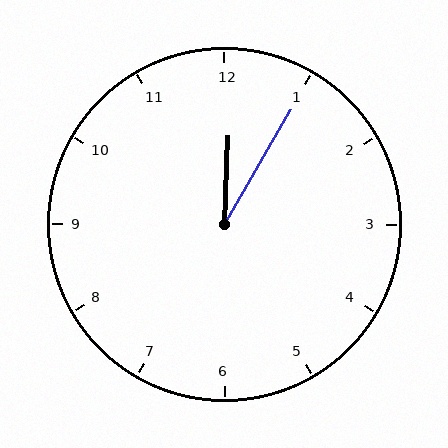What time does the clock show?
12:05.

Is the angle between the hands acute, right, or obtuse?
It is acute.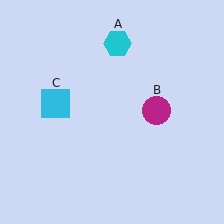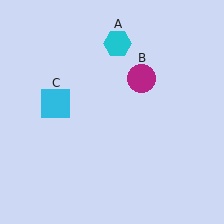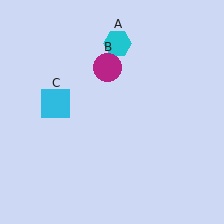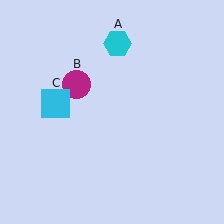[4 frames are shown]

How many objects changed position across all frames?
1 object changed position: magenta circle (object B).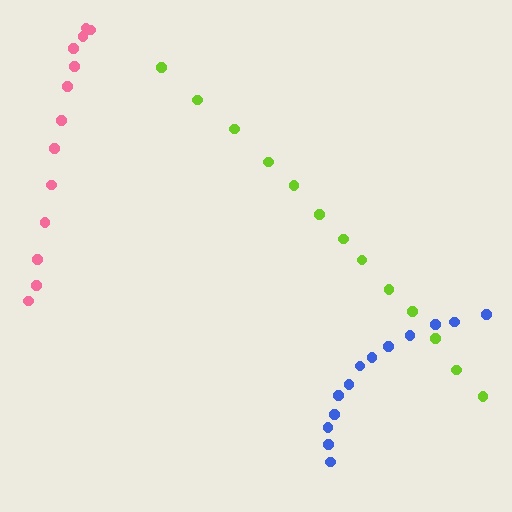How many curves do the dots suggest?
There are 3 distinct paths.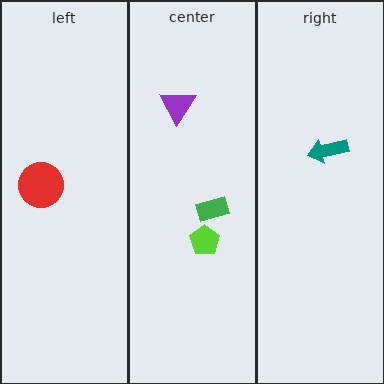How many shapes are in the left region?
1.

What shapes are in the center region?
The lime pentagon, the green rectangle, the purple triangle.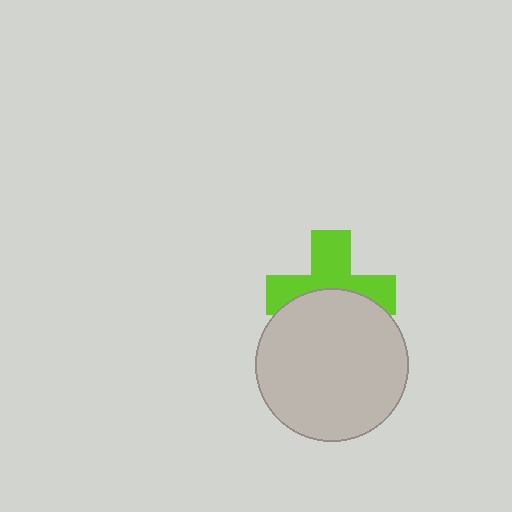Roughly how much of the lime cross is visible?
About half of it is visible (roughly 54%).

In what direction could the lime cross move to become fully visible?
The lime cross could move up. That would shift it out from behind the light gray circle entirely.